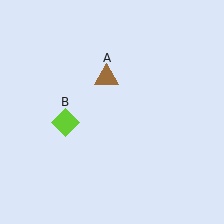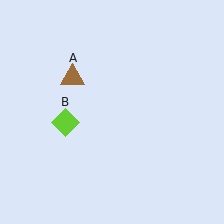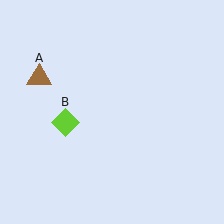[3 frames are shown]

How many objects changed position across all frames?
1 object changed position: brown triangle (object A).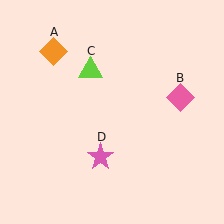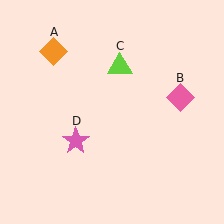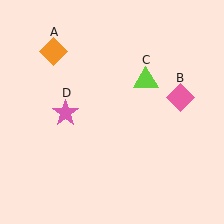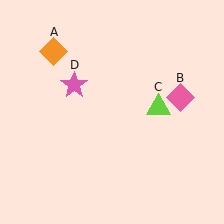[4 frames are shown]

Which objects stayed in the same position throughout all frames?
Orange diamond (object A) and pink diamond (object B) remained stationary.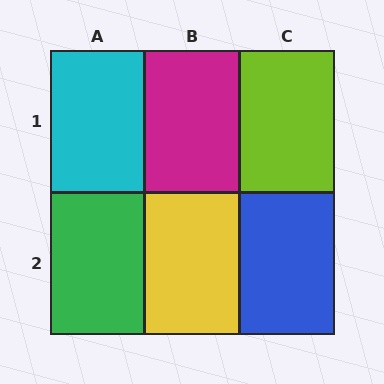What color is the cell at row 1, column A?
Cyan.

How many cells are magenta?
1 cell is magenta.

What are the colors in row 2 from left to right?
Green, yellow, blue.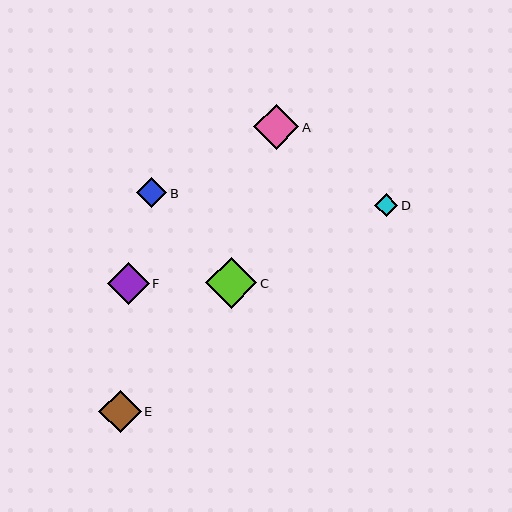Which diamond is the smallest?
Diamond D is the smallest with a size of approximately 23 pixels.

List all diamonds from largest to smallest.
From largest to smallest: C, A, E, F, B, D.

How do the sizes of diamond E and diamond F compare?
Diamond E and diamond F are approximately the same size.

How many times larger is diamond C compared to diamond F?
Diamond C is approximately 1.2 times the size of diamond F.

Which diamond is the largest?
Diamond C is the largest with a size of approximately 51 pixels.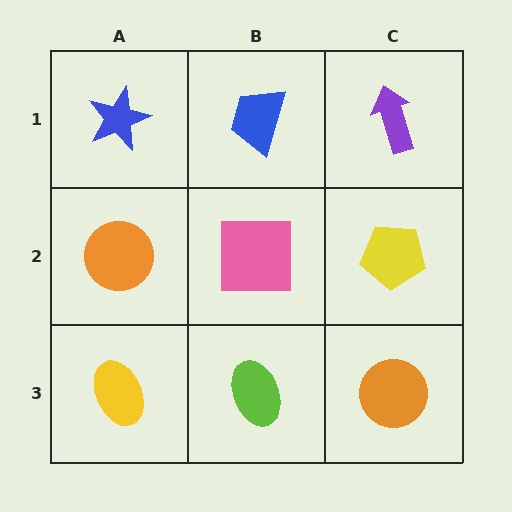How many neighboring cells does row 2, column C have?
3.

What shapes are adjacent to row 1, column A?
An orange circle (row 2, column A), a blue trapezoid (row 1, column B).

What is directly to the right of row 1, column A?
A blue trapezoid.